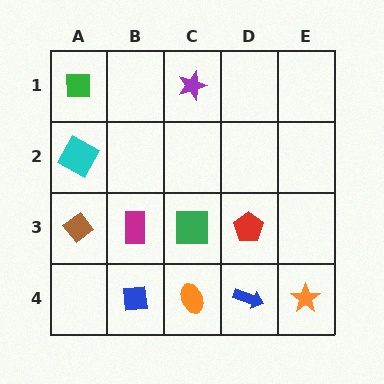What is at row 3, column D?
A red pentagon.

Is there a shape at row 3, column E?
No, that cell is empty.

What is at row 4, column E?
An orange star.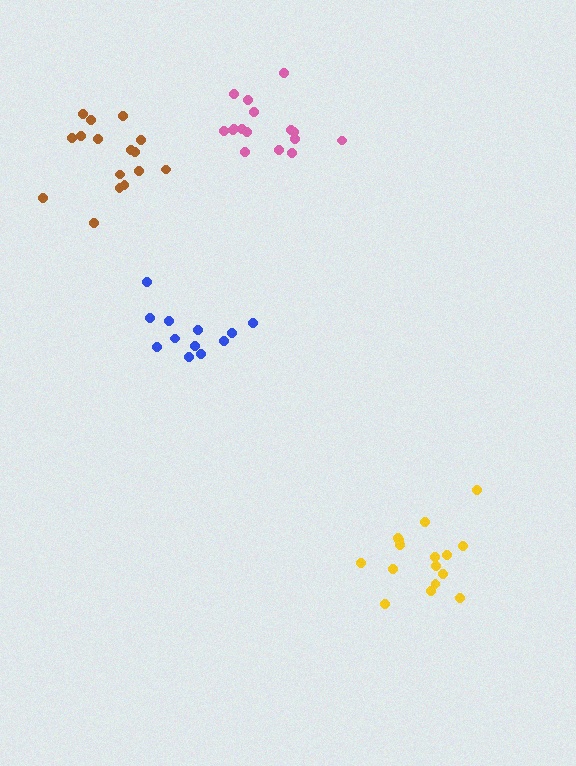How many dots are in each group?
Group 1: 16 dots, Group 2: 12 dots, Group 3: 16 dots, Group 4: 16 dots (60 total).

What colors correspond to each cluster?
The clusters are colored: yellow, blue, pink, brown.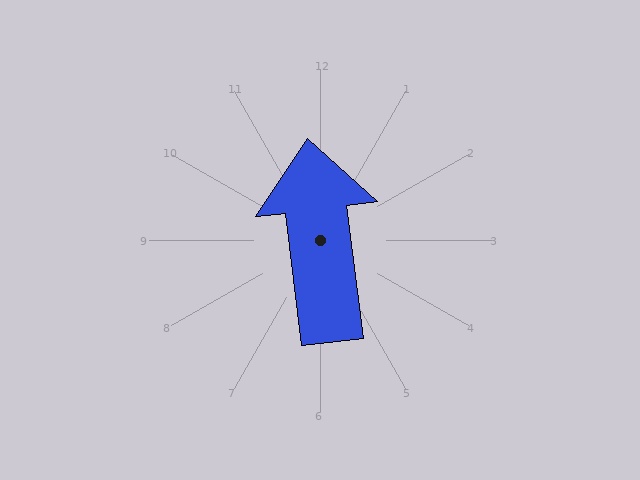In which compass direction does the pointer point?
North.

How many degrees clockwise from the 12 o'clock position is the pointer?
Approximately 353 degrees.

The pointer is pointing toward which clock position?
Roughly 12 o'clock.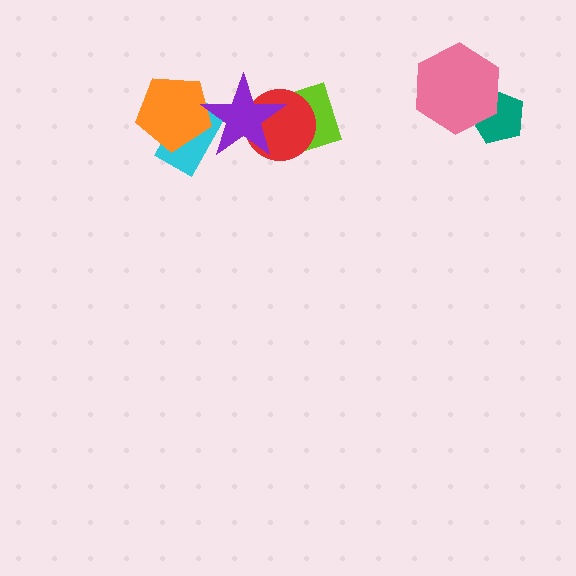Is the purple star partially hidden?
No, no other shape covers it.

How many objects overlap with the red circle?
2 objects overlap with the red circle.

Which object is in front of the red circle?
The purple star is in front of the red circle.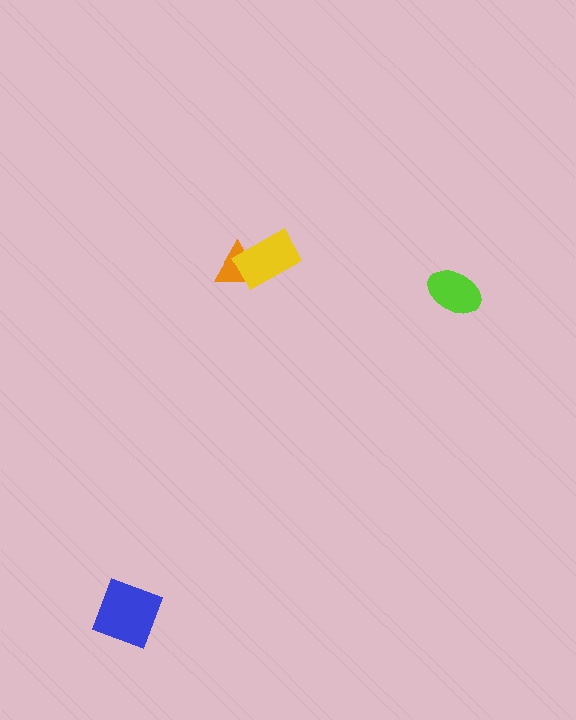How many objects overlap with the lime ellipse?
0 objects overlap with the lime ellipse.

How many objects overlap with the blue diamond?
0 objects overlap with the blue diamond.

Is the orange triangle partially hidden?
Yes, it is partially covered by another shape.